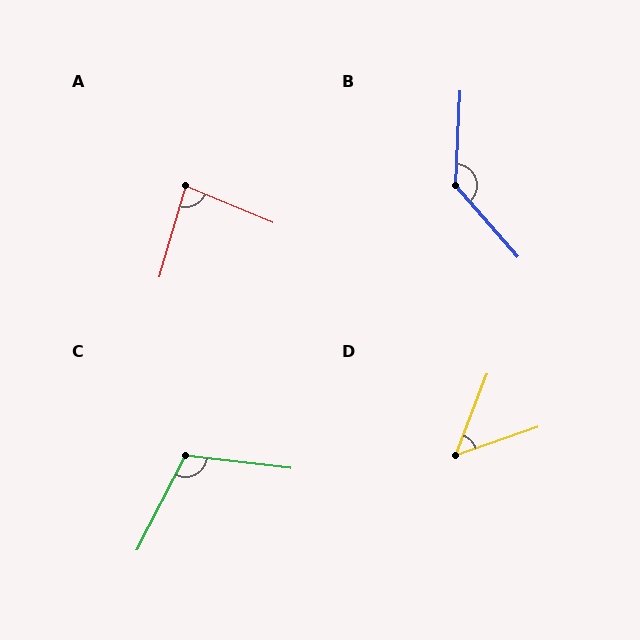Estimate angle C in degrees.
Approximately 110 degrees.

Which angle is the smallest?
D, at approximately 49 degrees.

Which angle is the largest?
B, at approximately 136 degrees.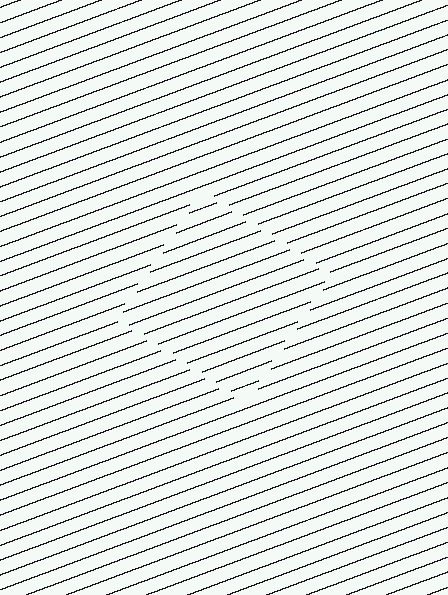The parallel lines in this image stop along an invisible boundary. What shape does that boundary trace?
An illusory square. The interior of the shape contains the same grating, shifted by half a period — the contour is defined by the phase discontinuity where line-ends from the inner and outer gratings abut.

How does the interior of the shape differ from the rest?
The interior of the shape contains the same grating, shifted by half a period — the contour is defined by the phase discontinuity where line-ends from the inner and outer gratings abut.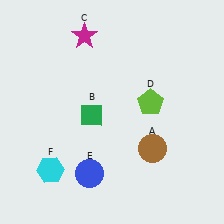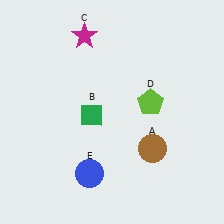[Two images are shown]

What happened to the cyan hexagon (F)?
The cyan hexagon (F) was removed in Image 2. It was in the bottom-left area of Image 1.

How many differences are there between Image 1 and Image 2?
There is 1 difference between the two images.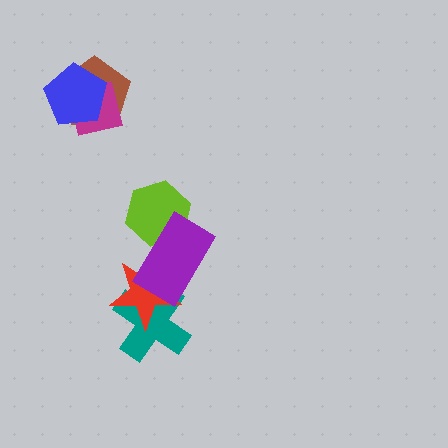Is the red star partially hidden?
Yes, it is partially covered by another shape.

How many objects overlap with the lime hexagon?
1 object overlaps with the lime hexagon.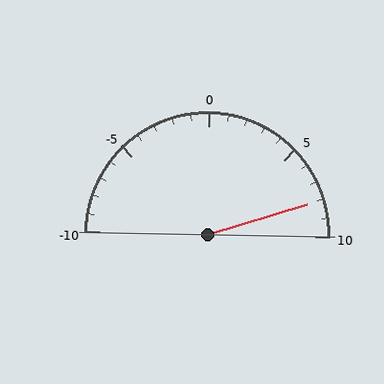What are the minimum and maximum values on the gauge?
The gauge ranges from -10 to 10.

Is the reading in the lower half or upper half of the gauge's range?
The reading is in the upper half of the range (-10 to 10).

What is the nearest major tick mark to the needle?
The nearest major tick mark is 10.